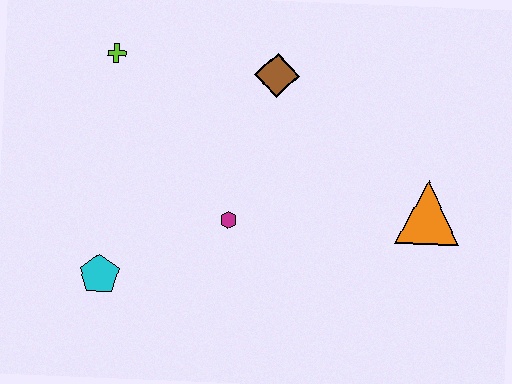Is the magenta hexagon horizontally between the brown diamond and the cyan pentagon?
Yes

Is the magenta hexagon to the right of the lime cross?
Yes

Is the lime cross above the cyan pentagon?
Yes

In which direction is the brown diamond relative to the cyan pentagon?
The brown diamond is above the cyan pentagon.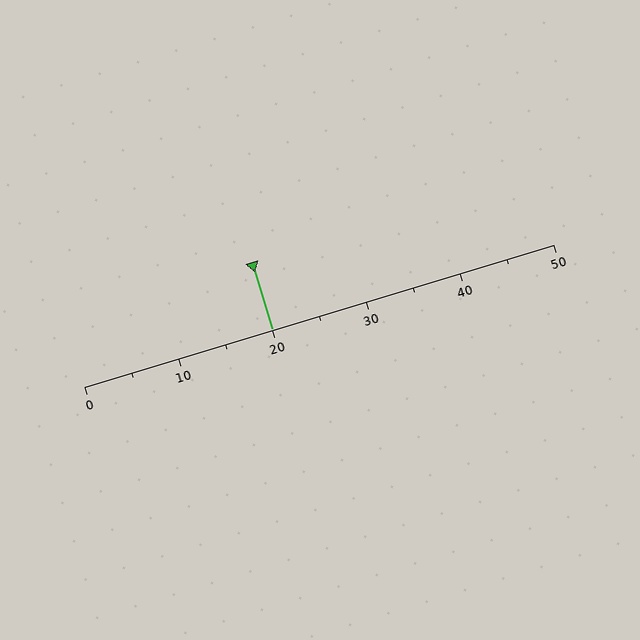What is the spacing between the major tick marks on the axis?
The major ticks are spaced 10 apart.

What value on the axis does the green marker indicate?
The marker indicates approximately 20.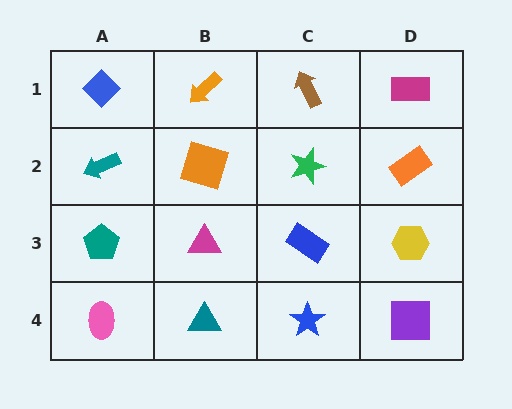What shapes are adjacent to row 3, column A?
A teal arrow (row 2, column A), a pink ellipse (row 4, column A), a magenta triangle (row 3, column B).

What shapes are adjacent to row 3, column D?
An orange rectangle (row 2, column D), a purple square (row 4, column D), a blue rectangle (row 3, column C).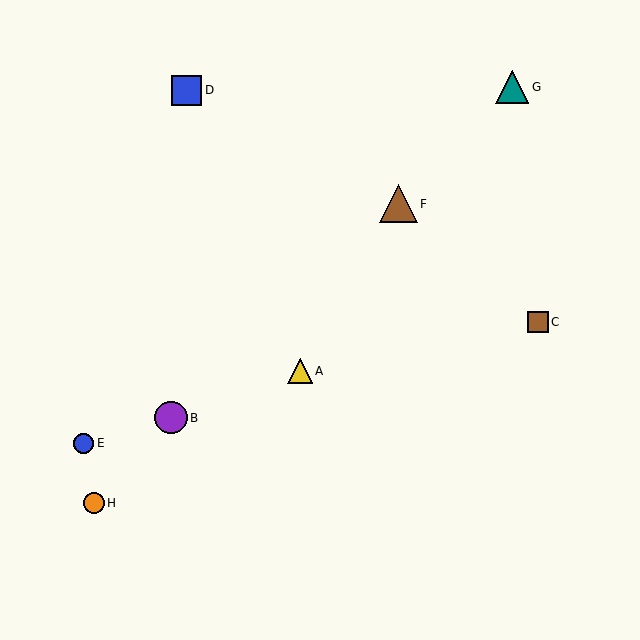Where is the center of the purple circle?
The center of the purple circle is at (171, 418).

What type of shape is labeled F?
Shape F is a brown triangle.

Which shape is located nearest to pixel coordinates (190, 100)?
The blue square (labeled D) at (187, 90) is nearest to that location.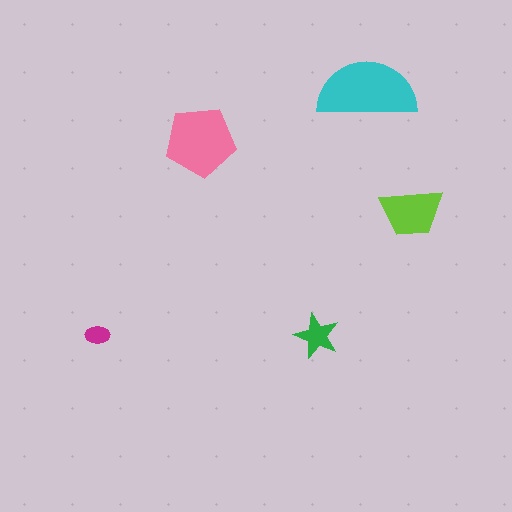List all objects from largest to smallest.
The cyan semicircle, the pink pentagon, the lime trapezoid, the green star, the magenta ellipse.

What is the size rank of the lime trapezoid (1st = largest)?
3rd.